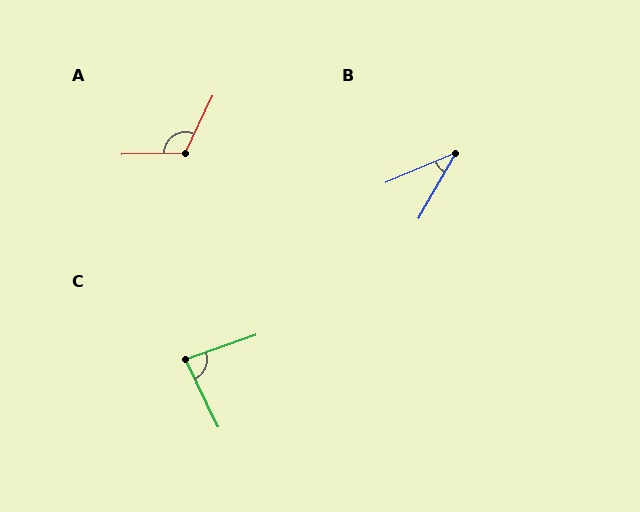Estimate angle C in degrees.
Approximately 84 degrees.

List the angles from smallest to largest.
B (37°), C (84°), A (117°).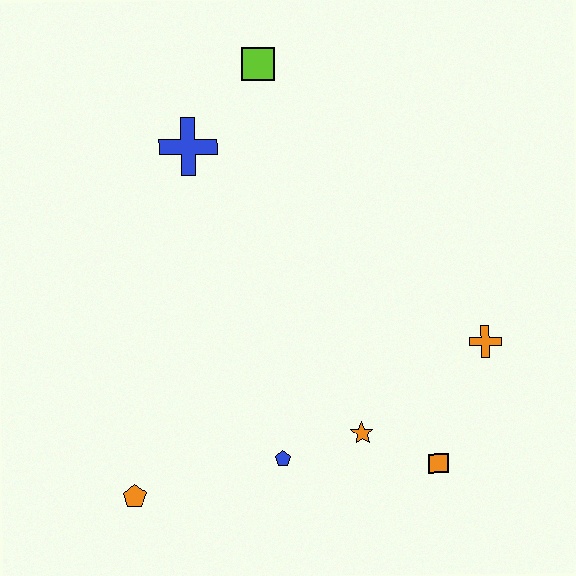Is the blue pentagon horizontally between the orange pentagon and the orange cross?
Yes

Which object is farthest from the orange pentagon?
The lime square is farthest from the orange pentagon.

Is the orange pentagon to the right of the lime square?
No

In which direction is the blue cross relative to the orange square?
The blue cross is above the orange square.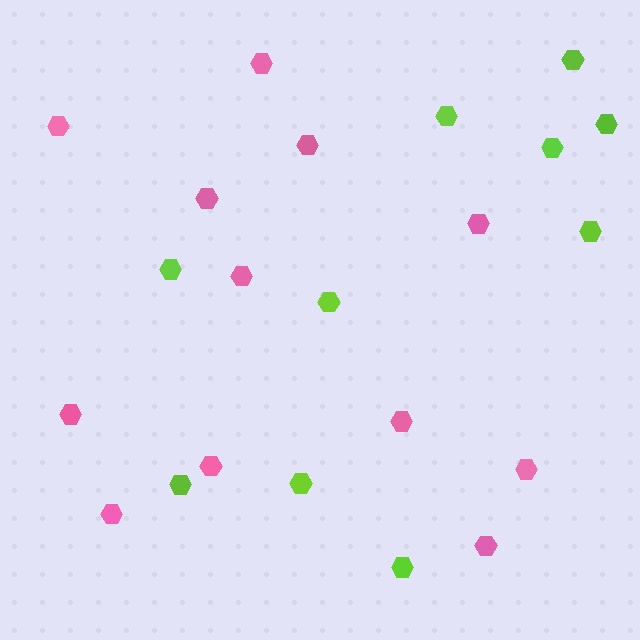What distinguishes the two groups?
There are 2 groups: one group of lime hexagons (10) and one group of pink hexagons (12).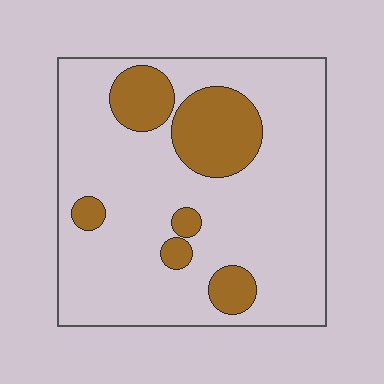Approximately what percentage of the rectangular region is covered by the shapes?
Approximately 20%.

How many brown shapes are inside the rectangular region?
6.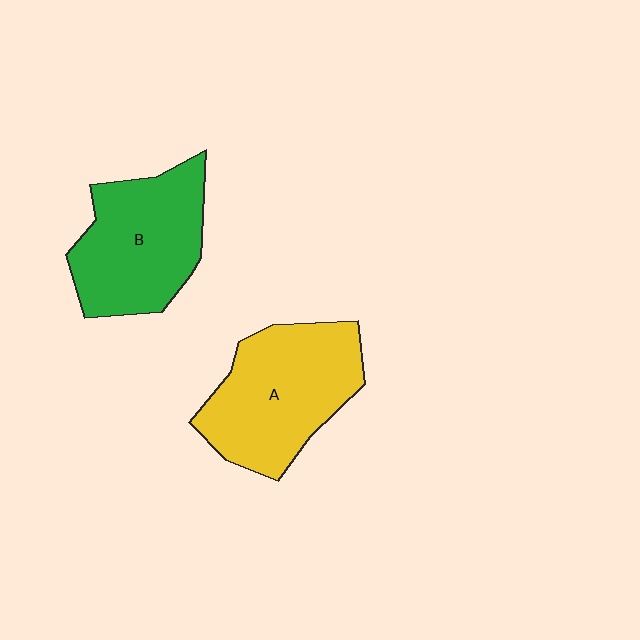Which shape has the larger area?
Shape A (yellow).